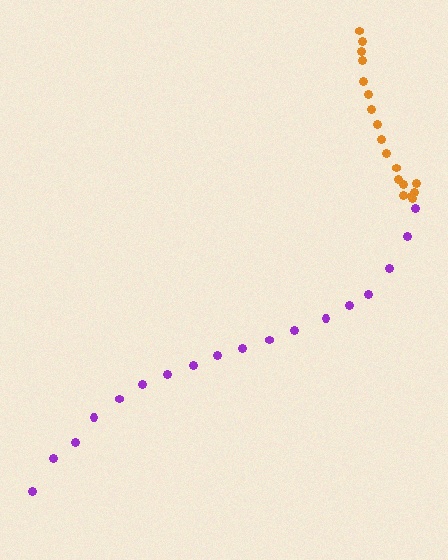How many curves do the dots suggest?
There are 2 distinct paths.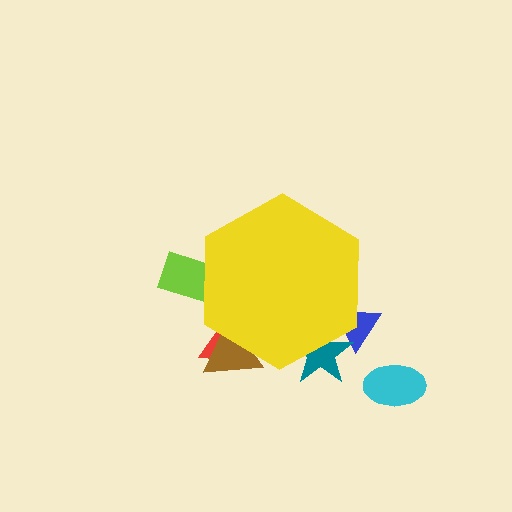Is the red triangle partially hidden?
Yes, the red triangle is partially hidden behind the yellow hexagon.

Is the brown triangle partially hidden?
Yes, the brown triangle is partially hidden behind the yellow hexagon.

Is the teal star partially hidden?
Yes, the teal star is partially hidden behind the yellow hexagon.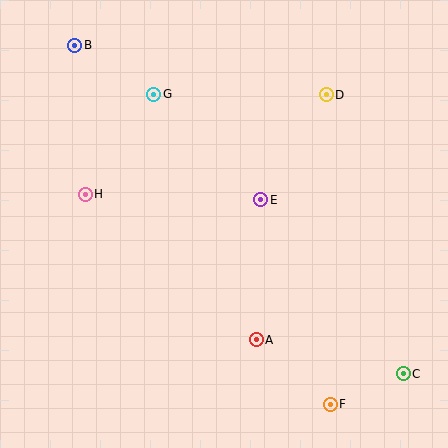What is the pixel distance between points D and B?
The distance between D and B is 256 pixels.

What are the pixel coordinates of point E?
Point E is at (261, 200).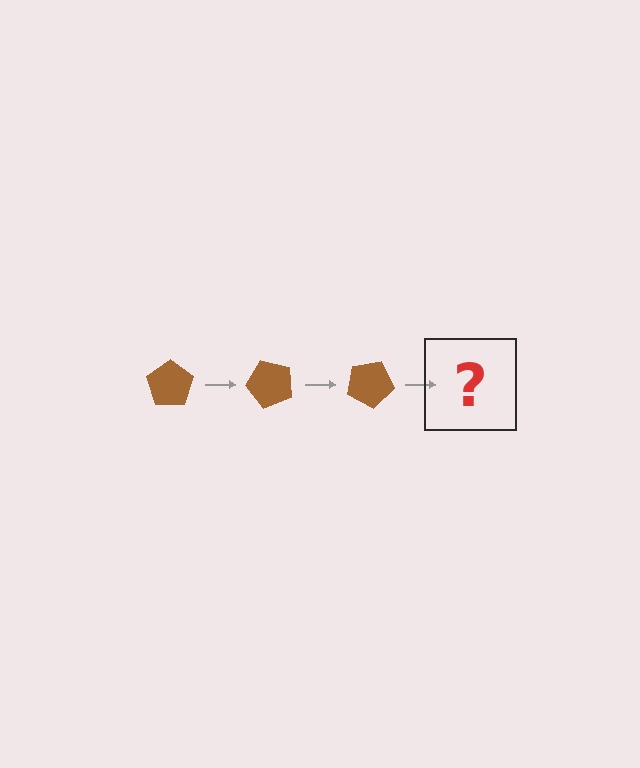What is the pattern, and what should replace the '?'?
The pattern is that the pentagon rotates 50 degrees each step. The '?' should be a brown pentagon rotated 150 degrees.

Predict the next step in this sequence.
The next step is a brown pentagon rotated 150 degrees.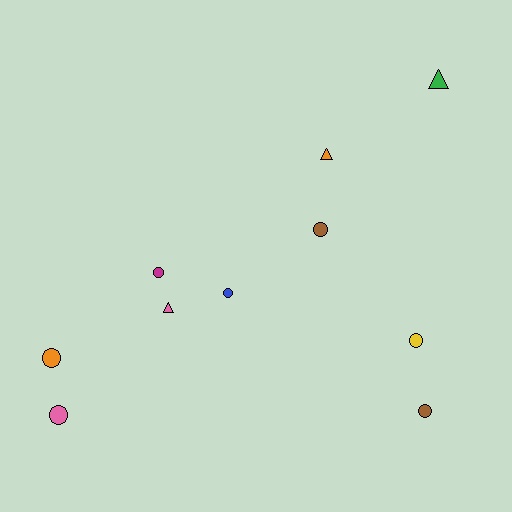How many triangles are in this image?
There are 3 triangles.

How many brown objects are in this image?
There are 2 brown objects.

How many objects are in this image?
There are 10 objects.